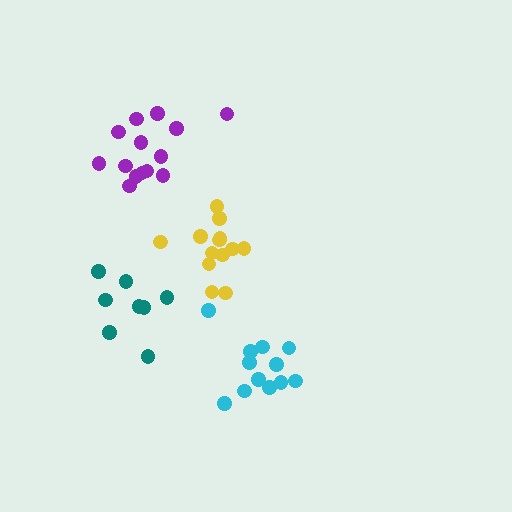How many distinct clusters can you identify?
There are 4 distinct clusters.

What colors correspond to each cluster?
The clusters are colored: cyan, purple, teal, yellow.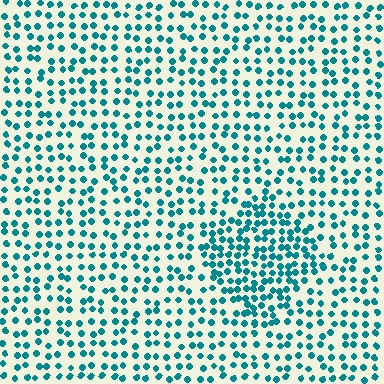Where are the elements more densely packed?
The elements are more densely packed inside the diamond boundary.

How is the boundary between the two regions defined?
The boundary is defined by a change in element density (approximately 1.7x ratio). All elements are the same color, size, and shape.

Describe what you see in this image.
The image contains small teal elements arranged at two different densities. A diamond-shaped region is visible where the elements are more densely packed than the surrounding area.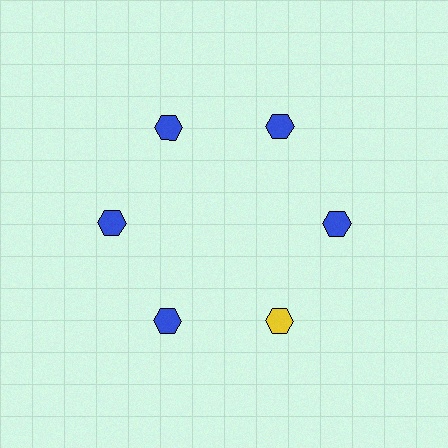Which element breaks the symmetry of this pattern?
The yellow hexagon at roughly the 5 o'clock position breaks the symmetry. All other shapes are blue hexagons.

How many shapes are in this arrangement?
There are 6 shapes arranged in a ring pattern.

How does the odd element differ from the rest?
It has a different color: yellow instead of blue.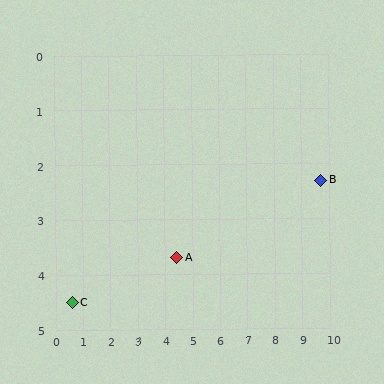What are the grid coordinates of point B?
Point B is at approximately (9.7, 2.3).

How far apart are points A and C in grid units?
Points A and C are about 3.9 grid units apart.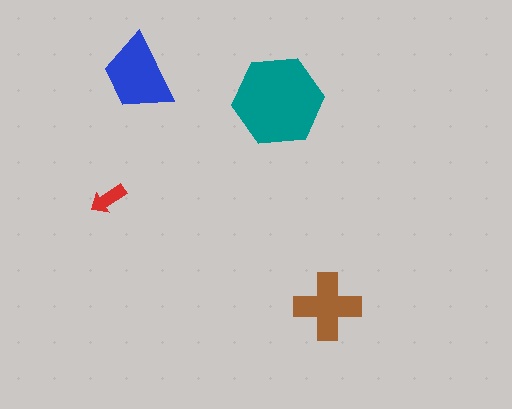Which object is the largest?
The teal hexagon.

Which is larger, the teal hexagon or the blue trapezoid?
The teal hexagon.